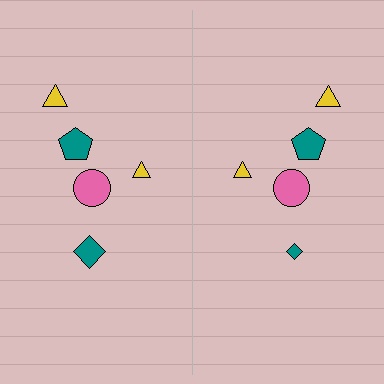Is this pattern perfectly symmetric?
No, the pattern is not perfectly symmetric. The teal diamond on the right side has a different size than its mirror counterpart.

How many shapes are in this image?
There are 10 shapes in this image.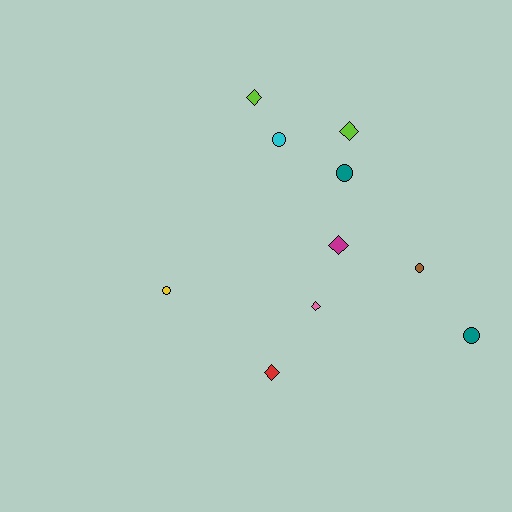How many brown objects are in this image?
There is 1 brown object.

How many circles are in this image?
There are 5 circles.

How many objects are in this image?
There are 10 objects.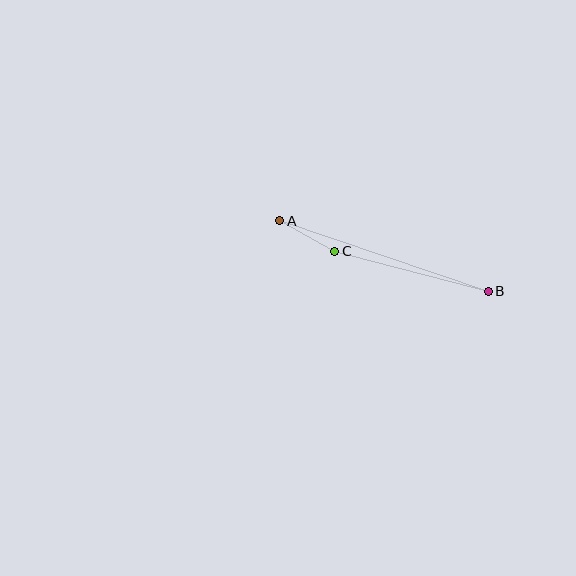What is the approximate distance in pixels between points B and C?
The distance between B and C is approximately 159 pixels.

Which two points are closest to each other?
Points A and C are closest to each other.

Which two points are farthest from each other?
Points A and B are farthest from each other.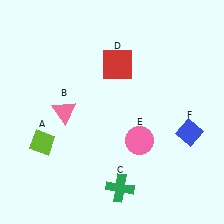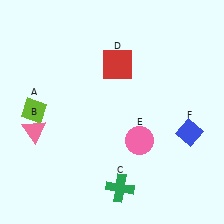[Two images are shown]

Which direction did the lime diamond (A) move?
The lime diamond (A) moved up.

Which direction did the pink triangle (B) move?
The pink triangle (B) moved left.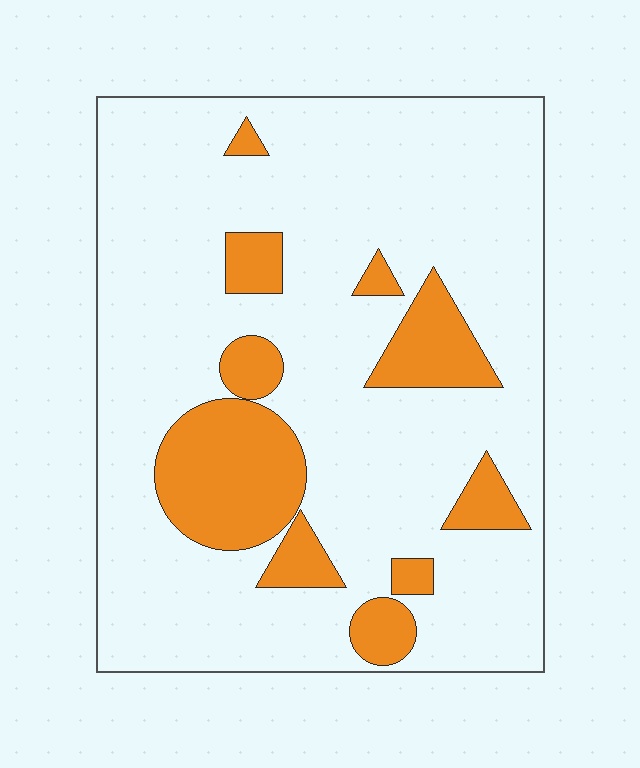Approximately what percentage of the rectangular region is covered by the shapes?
Approximately 20%.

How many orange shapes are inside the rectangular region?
10.